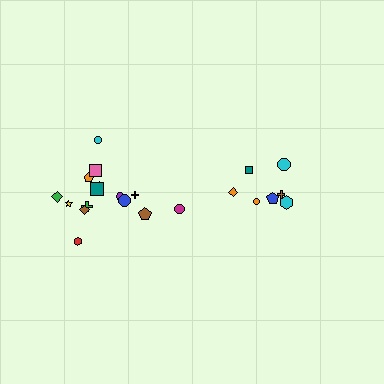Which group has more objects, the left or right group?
The left group.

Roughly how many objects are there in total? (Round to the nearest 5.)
Roughly 20 objects in total.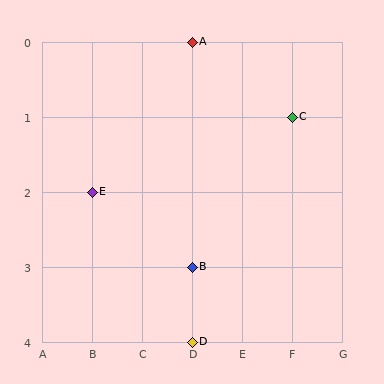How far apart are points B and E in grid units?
Points B and E are 2 columns and 1 row apart (about 2.2 grid units diagonally).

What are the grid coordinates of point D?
Point D is at grid coordinates (D, 4).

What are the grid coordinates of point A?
Point A is at grid coordinates (D, 0).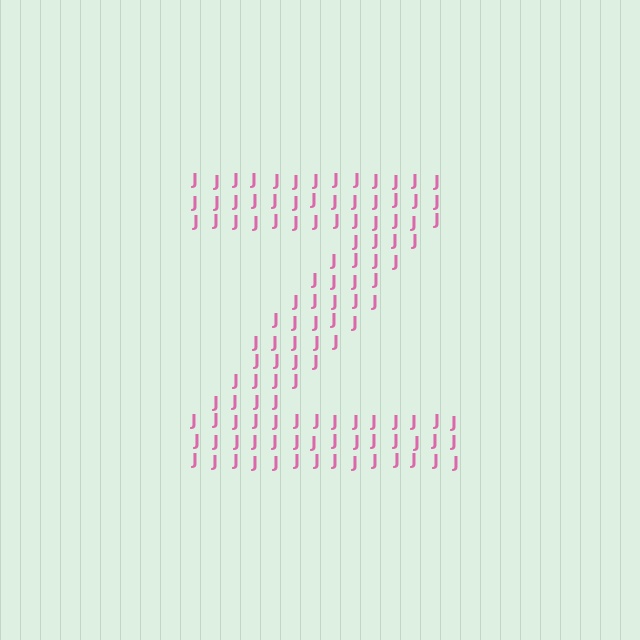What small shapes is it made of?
It is made of small letter J's.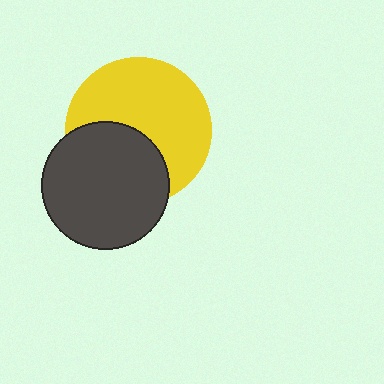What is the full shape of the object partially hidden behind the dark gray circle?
The partially hidden object is a yellow circle.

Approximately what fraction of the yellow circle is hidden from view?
Roughly 38% of the yellow circle is hidden behind the dark gray circle.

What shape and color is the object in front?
The object in front is a dark gray circle.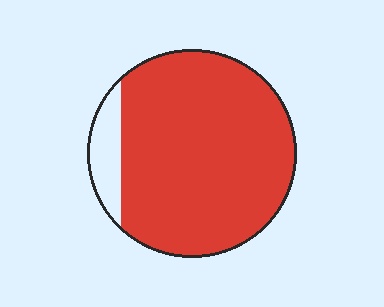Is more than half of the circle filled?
Yes.